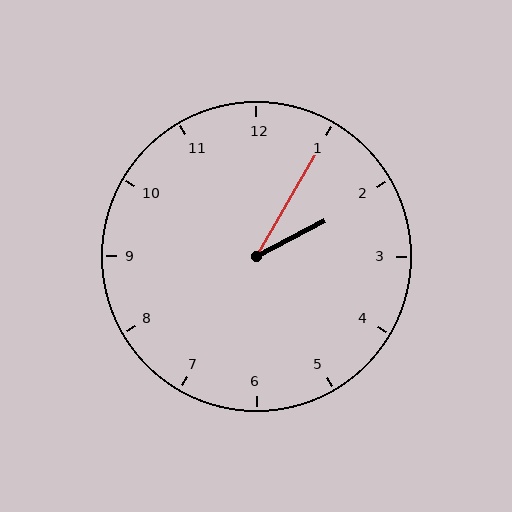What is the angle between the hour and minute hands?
Approximately 32 degrees.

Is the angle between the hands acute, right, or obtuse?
It is acute.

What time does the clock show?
2:05.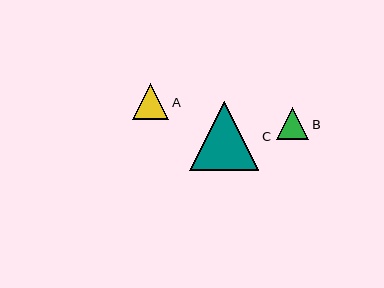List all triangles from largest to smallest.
From largest to smallest: C, A, B.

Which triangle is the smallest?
Triangle B is the smallest with a size of approximately 32 pixels.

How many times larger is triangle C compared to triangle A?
Triangle C is approximately 1.9 times the size of triangle A.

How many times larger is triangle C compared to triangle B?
Triangle C is approximately 2.2 times the size of triangle B.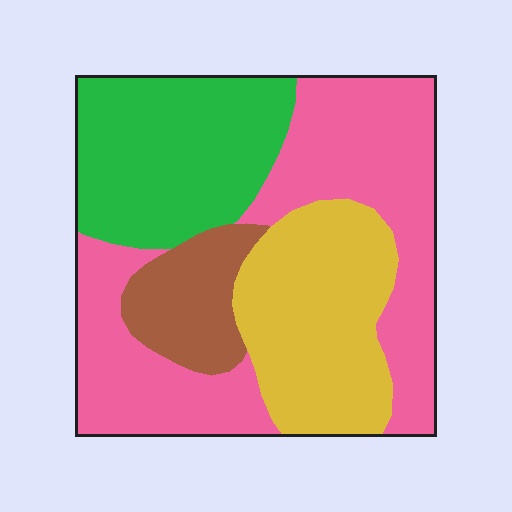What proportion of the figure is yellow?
Yellow takes up about one quarter (1/4) of the figure.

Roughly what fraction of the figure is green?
Green covers 25% of the figure.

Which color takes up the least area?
Brown, at roughly 10%.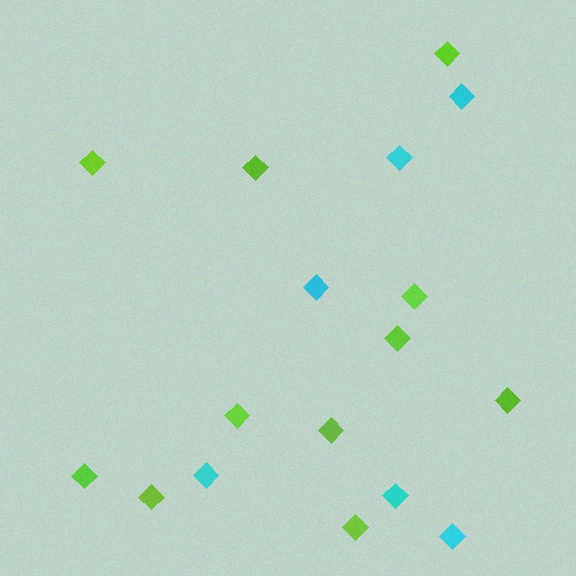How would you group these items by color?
There are 2 groups: one group of cyan diamonds (6) and one group of lime diamonds (11).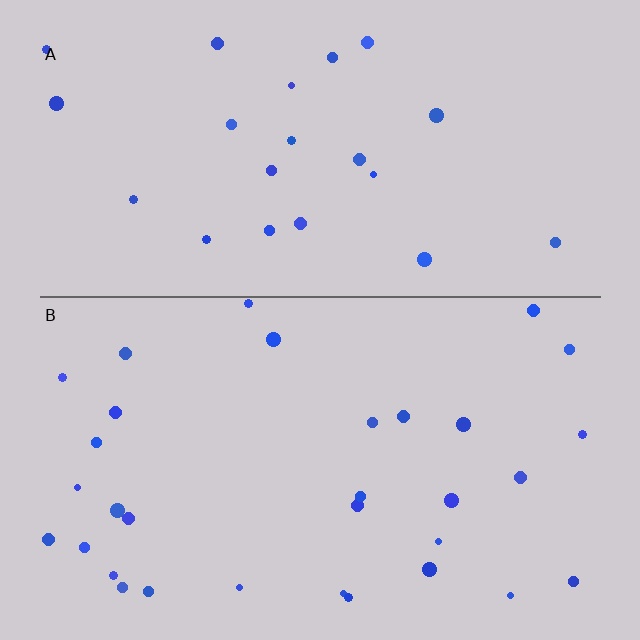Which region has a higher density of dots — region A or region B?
B (the bottom).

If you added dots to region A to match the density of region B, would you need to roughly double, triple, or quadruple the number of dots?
Approximately double.